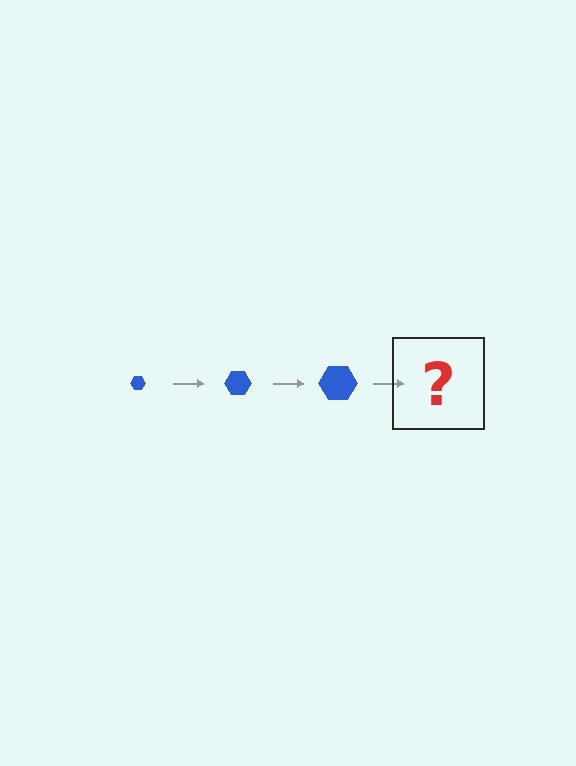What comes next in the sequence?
The next element should be a blue hexagon, larger than the previous one.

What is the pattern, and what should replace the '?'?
The pattern is that the hexagon gets progressively larger each step. The '?' should be a blue hexagon, larger than the previous one.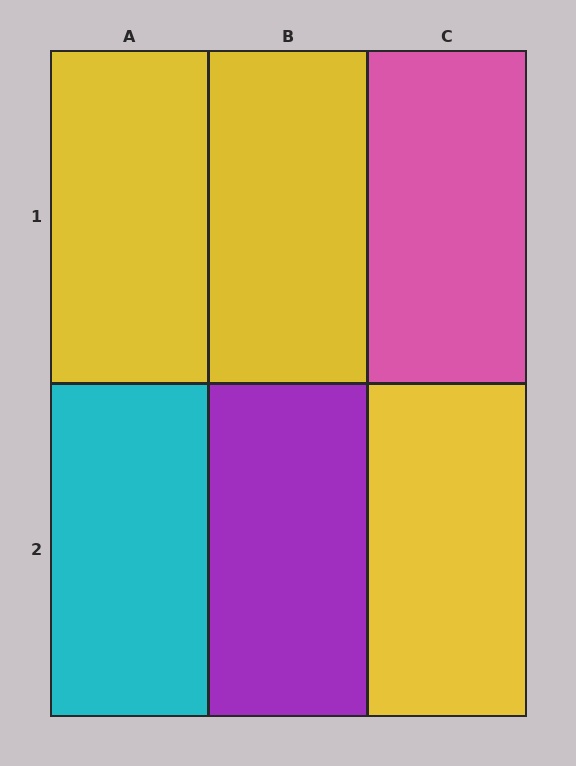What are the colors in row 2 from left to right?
Cyan, purple, yellow.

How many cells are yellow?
3 cells are yellow.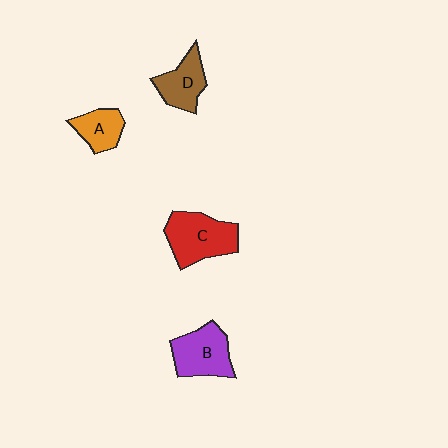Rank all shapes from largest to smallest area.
From largest to smallest: C (red), B (purple), D (brown), A (orange).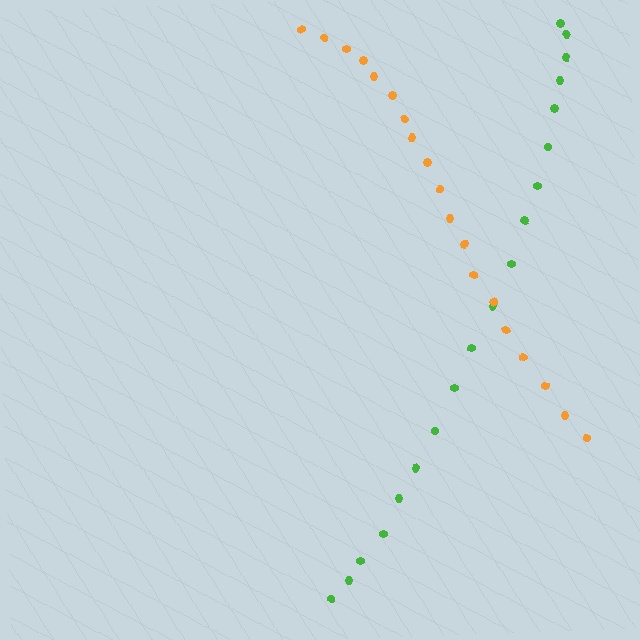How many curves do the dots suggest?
There are 2 distinct paths.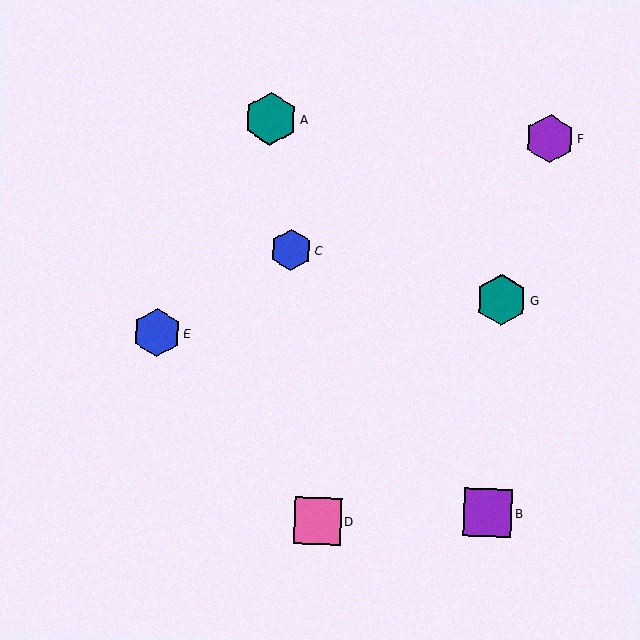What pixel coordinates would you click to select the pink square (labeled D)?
Click at (317, 521) to select the pink square D.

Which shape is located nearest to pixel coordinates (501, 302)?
The teal hexagon (labeled G) at (501, 300) is nearest to that location.